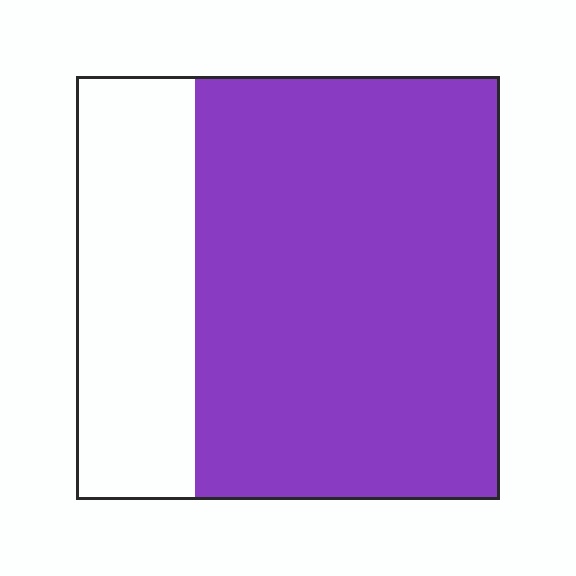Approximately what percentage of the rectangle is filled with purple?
Approximately 70%.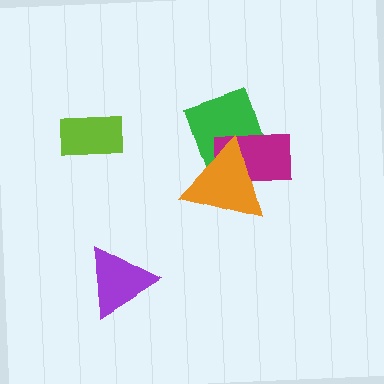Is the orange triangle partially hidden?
No, no other shape covers it.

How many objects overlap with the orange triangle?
2 objects overlap with the orange triangle.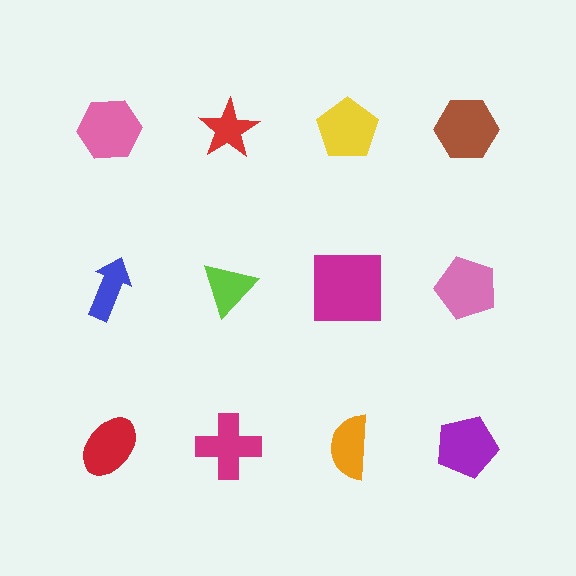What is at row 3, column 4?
A purple pentagon.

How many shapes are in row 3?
4 shapes.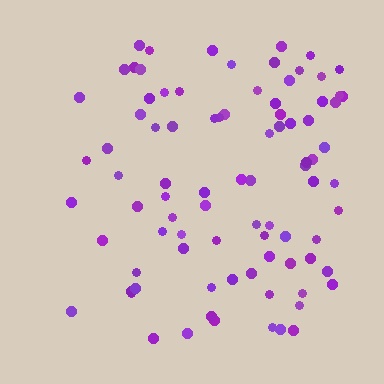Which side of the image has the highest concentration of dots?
The right.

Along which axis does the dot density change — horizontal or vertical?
Horizontal.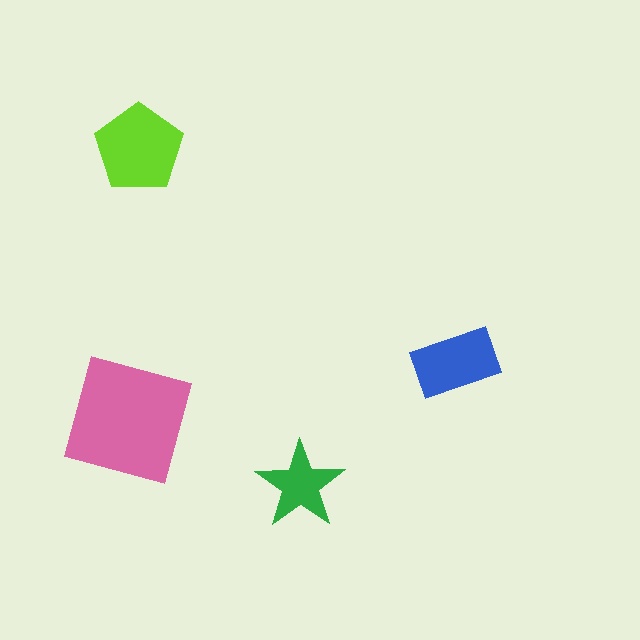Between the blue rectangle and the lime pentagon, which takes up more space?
The lime pentagon.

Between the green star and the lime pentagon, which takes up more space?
The lime pentagon.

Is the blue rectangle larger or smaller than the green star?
Larger.